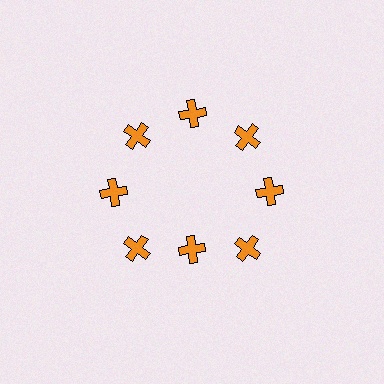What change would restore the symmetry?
The symmetry would be restored by moving it outward, back onto the ring so that all 8 crosses sit at equal angles and equal distance from the center.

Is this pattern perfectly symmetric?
No. The 8 orange crosses are arranged in a ring, but one element near the 6 o'clock position is pulled inward toward the center, breaking the 8-fold rotational symmetry.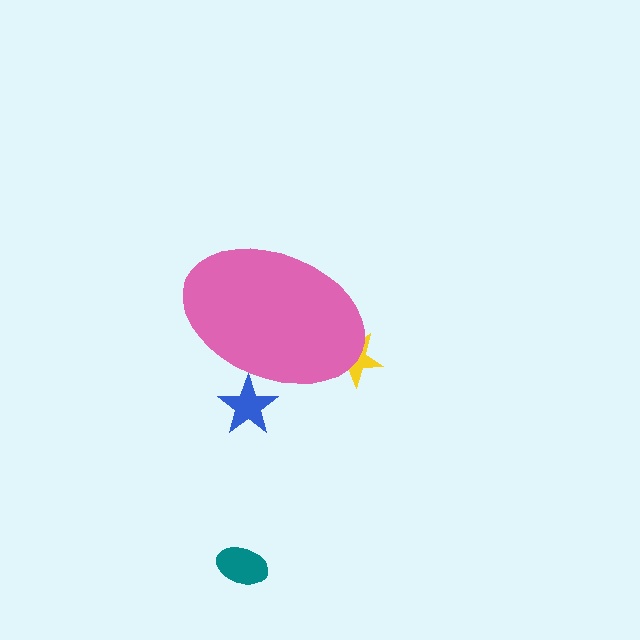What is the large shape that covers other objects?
A pink ellipse.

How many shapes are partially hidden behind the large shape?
2 shapes are partially hidden.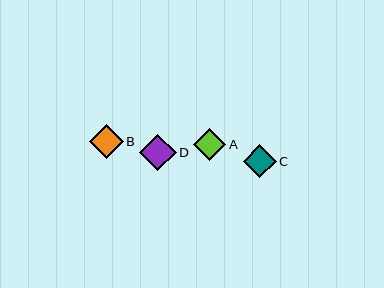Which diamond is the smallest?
Diamond A is the smallest with a size of approximately 32 pixels.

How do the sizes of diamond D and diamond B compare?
Diamond D and diamond B are approximately the same size.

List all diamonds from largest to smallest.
From largest to smallest: D, B, C, A.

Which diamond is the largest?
Diamond D is the largest with a size of approximately 36 pixels.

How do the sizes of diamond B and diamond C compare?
Diamond B and diamond C are approximately the same size.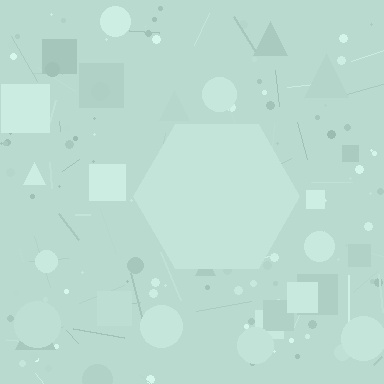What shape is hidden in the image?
A hexagon is hidden in the image.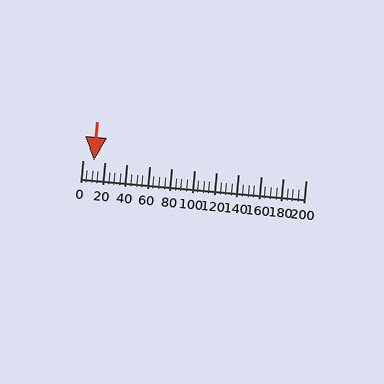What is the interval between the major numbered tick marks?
The major tick marks are spaced 20 units apart.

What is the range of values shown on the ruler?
The ruler shows values from 0 to 200.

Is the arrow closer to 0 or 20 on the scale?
The arrow is closer to 20.